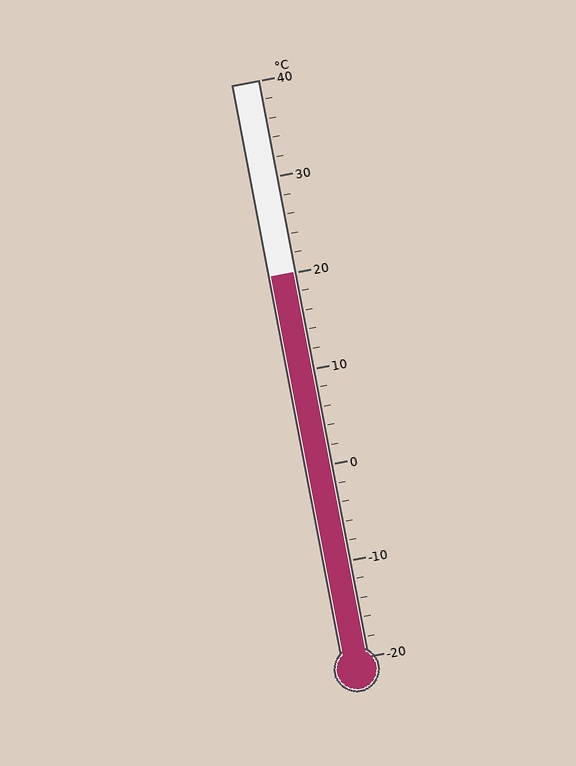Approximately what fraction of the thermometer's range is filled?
The thermometer is filled to approximately 65% of its range.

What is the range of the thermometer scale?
The thermometer scale ranges from -20°C to 40°C.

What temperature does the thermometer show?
The thermometer shows approximately 20°C.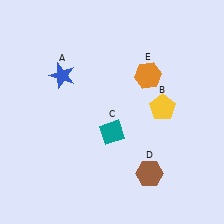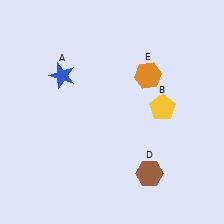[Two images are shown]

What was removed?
The teal diamond (C) was removed in Image 2.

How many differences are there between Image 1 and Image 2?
There is 1 difference between the two images.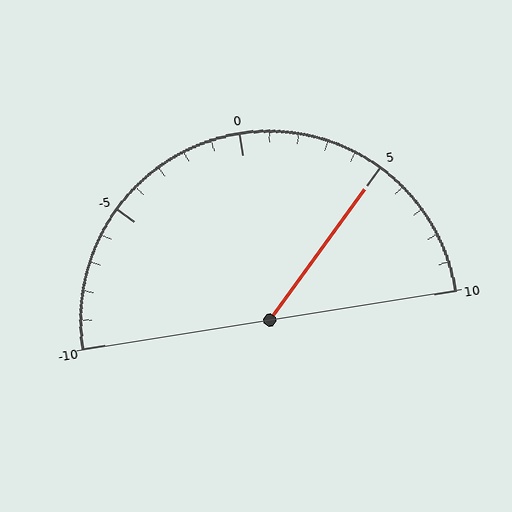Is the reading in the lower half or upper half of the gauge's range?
The reading is in the upper half of the range (-10 to 10).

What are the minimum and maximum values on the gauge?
The gauge ranges from -10 to 10.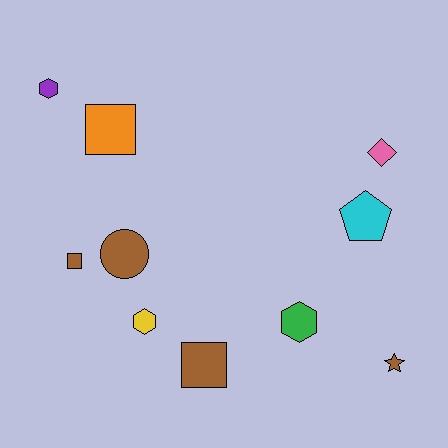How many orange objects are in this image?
There is 1 orange object.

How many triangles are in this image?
There are no triangles.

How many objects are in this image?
There are 10 objects.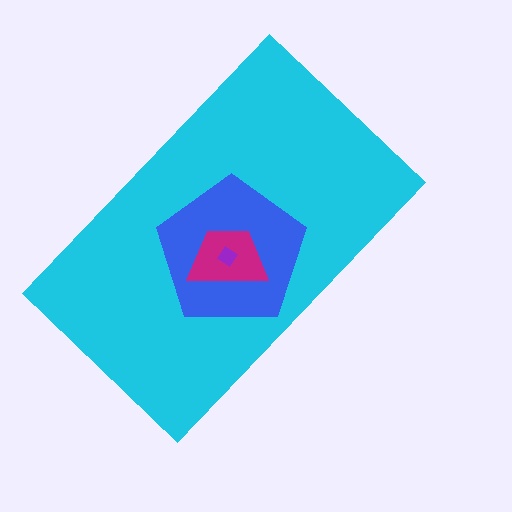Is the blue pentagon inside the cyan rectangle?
Yes.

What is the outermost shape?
The cyan rectangle.